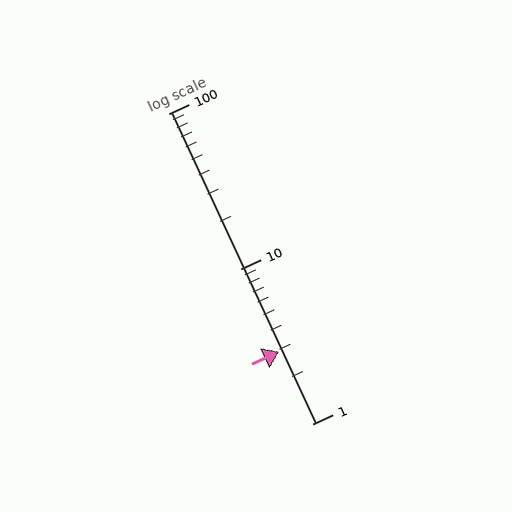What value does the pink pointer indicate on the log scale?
The pointer indicates approximately 2.9.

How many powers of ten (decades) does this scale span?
The scale spans 2 decades, from 1 to 100.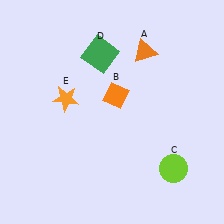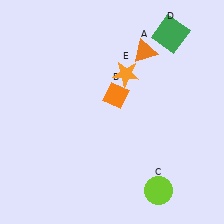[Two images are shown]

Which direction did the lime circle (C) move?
The lime circle (C) moved down.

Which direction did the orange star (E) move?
The orange star (E) moved right.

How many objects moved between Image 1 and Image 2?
3 objects moved between the two images.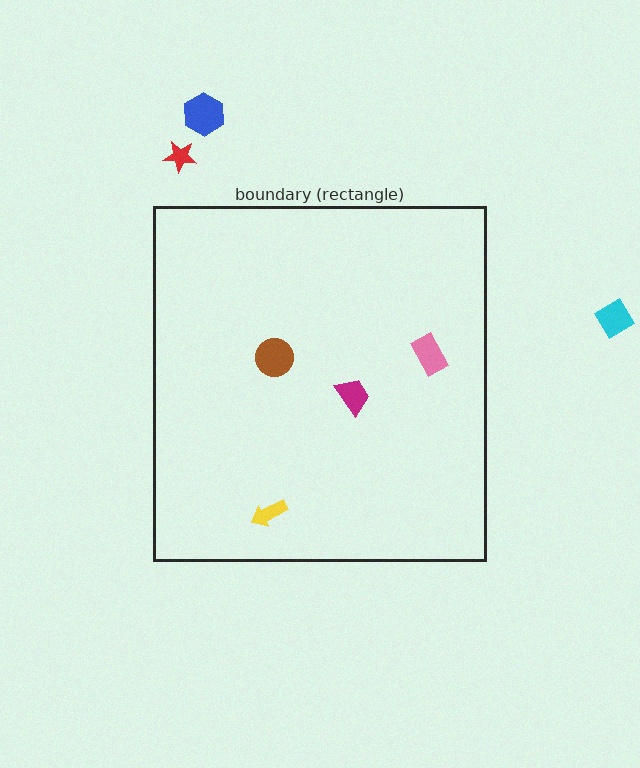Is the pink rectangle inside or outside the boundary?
Inside.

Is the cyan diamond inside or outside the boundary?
Outside.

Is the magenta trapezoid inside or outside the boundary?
Inside.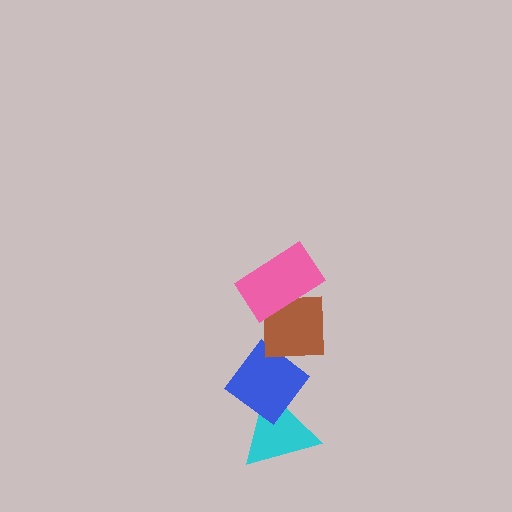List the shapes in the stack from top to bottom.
From top to bottom: the pink rectangle, the brown square, the blue diamond, the cyan triangle.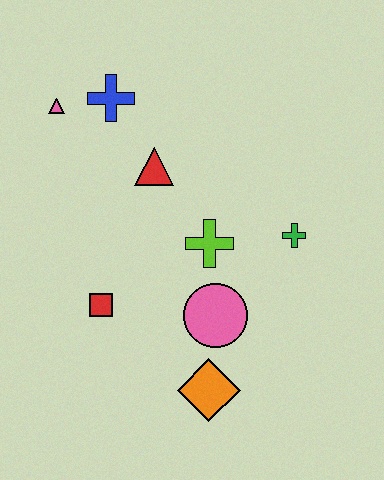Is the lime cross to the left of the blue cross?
No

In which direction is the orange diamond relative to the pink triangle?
The orange diamond is below the pink triangle.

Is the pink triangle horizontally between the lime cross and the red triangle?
No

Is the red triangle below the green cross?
No